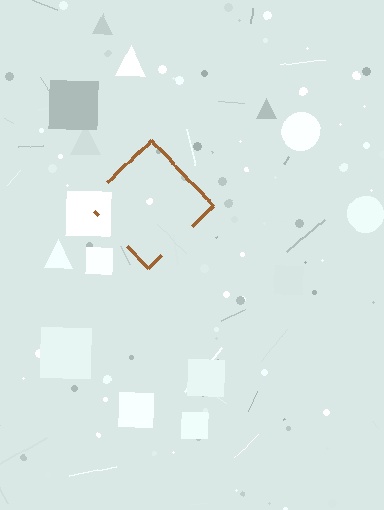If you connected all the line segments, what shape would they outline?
They would outline a diamond.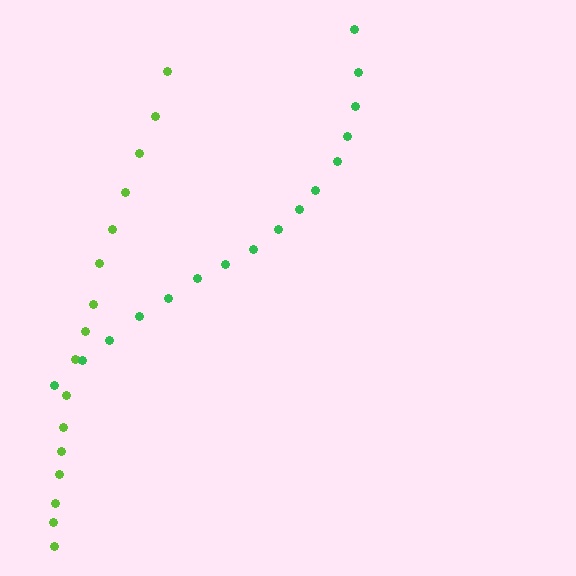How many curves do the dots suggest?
There are 2 distinct paths.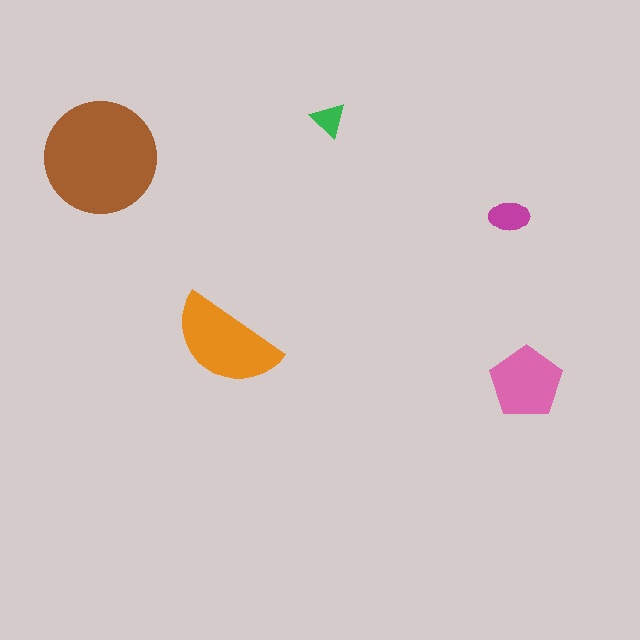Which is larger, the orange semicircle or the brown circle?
The brown circle.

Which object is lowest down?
The pink pentagon is bottommost.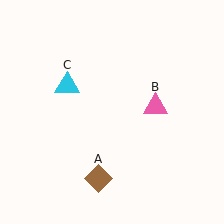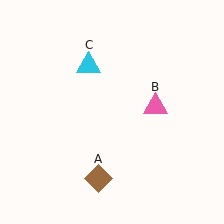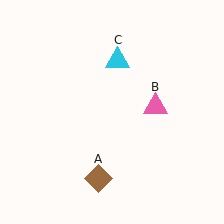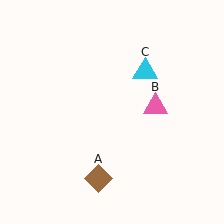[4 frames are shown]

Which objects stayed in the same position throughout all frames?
Brown diamond (object A) and pink triangle (object B) remained stationary.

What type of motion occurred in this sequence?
The cyan triangle (object C) rotated clockwise around the center of the scene.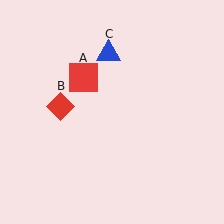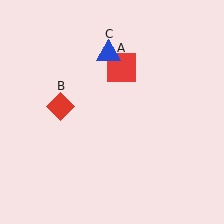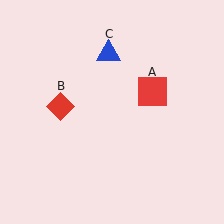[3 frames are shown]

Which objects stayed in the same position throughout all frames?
Red diamond (object B) and blue triangle (object C) remained stationary.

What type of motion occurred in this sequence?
The red square (object A) rotated clockwise around the center of the scene.